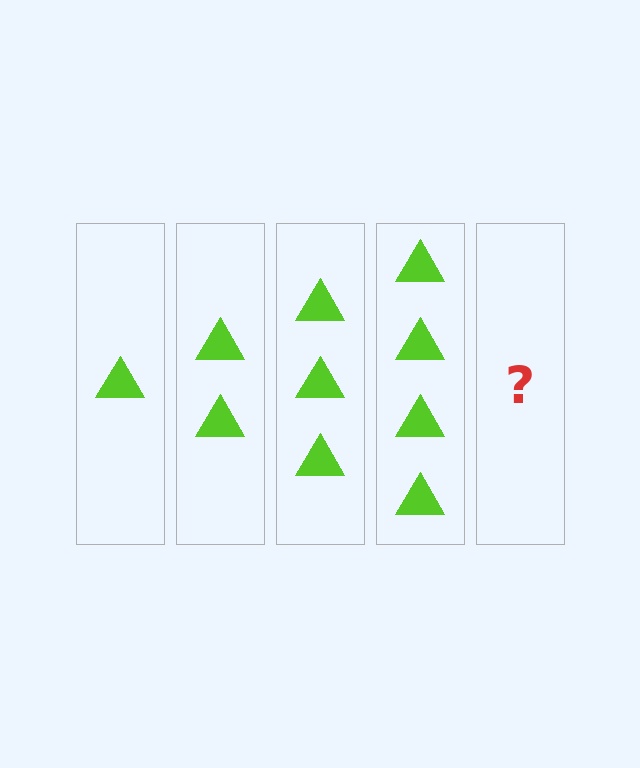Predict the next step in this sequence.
The next step is 5 triangles.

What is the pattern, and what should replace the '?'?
The pattern is that each step adds one more triangle. The '?' should be 5 triangles.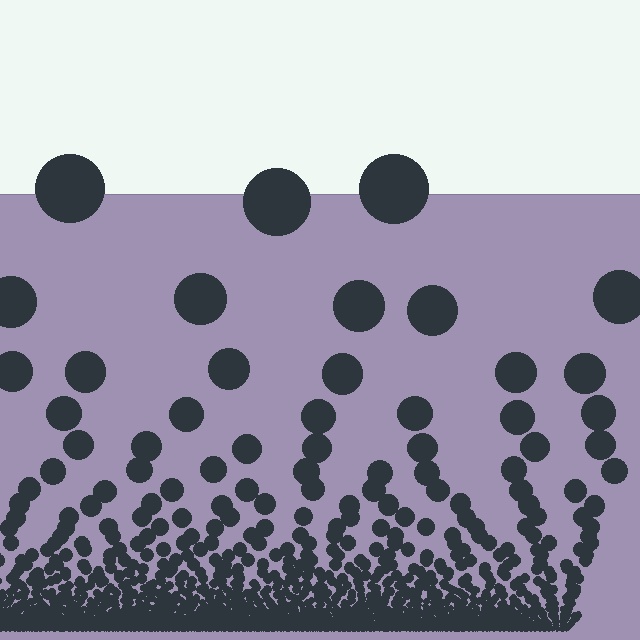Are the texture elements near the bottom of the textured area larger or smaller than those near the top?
Smaller. The gradient is inverted — elements near the bottom are smaller and denser.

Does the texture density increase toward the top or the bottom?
Density increases toward the bottom.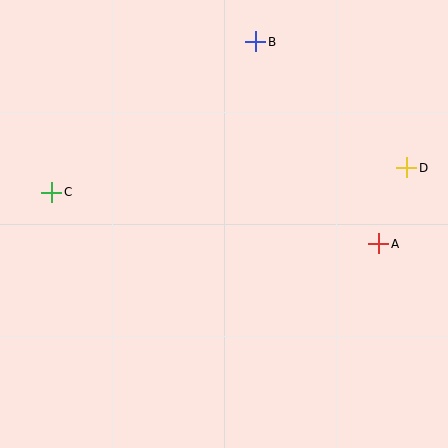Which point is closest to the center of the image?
Point A at (379, 244) is closest to the center.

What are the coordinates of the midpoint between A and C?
The midpoint between A and C is at (215, 218).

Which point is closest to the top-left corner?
Point C is closest to the top-left corner.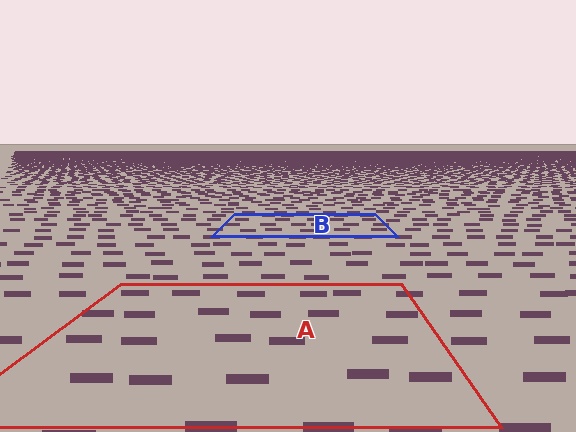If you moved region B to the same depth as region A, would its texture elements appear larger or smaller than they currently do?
They would appear larger. At a closer depth, the same texture elements are projected at a bigger on-screen size.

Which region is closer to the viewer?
Region A is closer. The texture elements there are larger and more spread out.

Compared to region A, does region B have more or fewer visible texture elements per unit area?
Region B has more texture elements per unit area — they are packed more densely because it is farther away.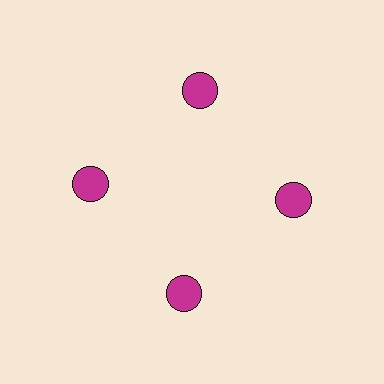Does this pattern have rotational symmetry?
Yes, this pattern has 4-fold rotational symmetry. It looks the same after rotating 90 degrees around the center.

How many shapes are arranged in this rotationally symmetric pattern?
There are 4 shapes, arranged in 4 groups of 1.